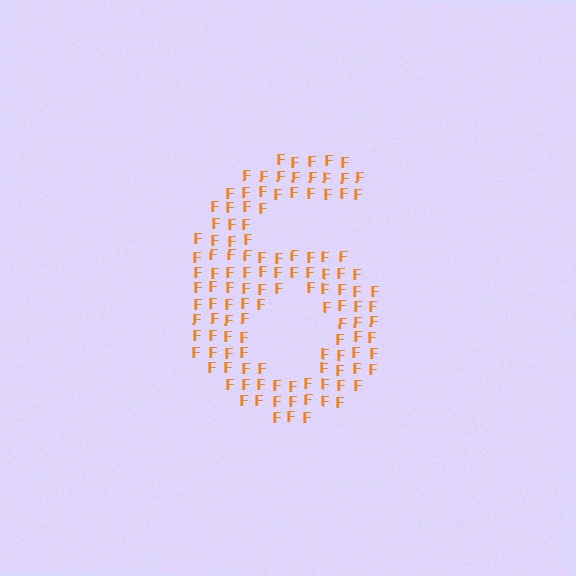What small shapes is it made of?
It is made of small letter F's.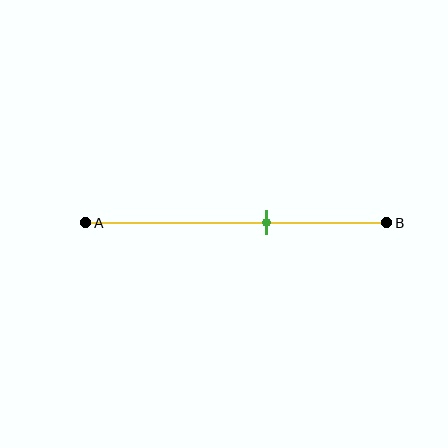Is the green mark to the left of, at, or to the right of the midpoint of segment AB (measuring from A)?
The green mark is to the right of the midpoint of segment AB.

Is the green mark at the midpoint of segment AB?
No, the mark is at about 60% from A, not at the 50% midpoint.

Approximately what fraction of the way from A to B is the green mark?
The green mark is approximately 60% of the way from A to B.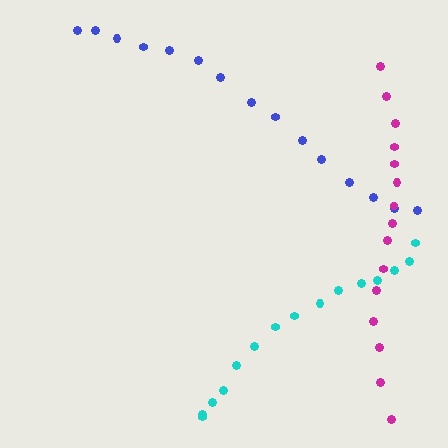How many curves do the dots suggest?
There are 3 distinct paths.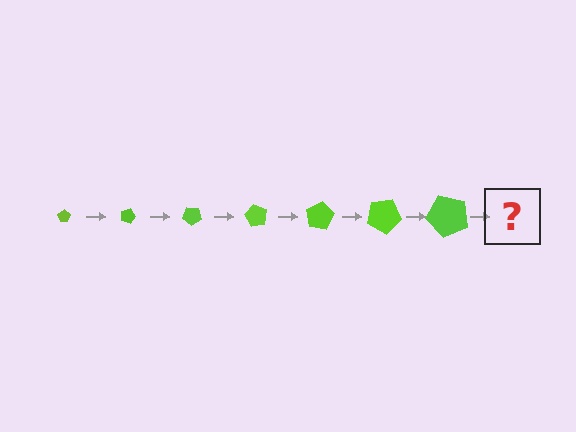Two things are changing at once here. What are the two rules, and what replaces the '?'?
The two rules are that the pentagon grows larger each step and it rotates 20 degrees each step. The '?' should be a pentagon, larger than the previous one and rotated 140 degrees from the start.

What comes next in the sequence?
The next element should be a pentagon, larger than the previous one and rotated 140 degrees from the start.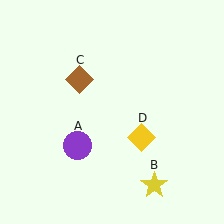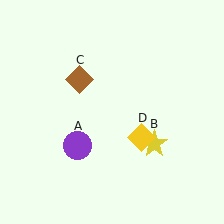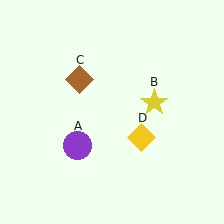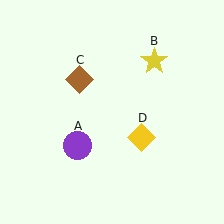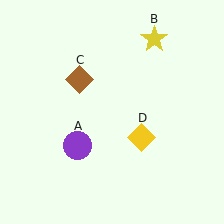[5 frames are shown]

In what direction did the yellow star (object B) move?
The yellow star (object B) moved up.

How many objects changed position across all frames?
1 object changed position: yellow star (object B).